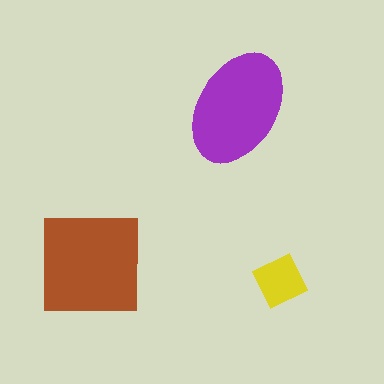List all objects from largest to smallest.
The brown square, the purple ellipse, the yellow diamond.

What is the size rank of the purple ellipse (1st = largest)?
2nd.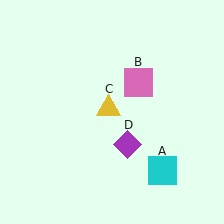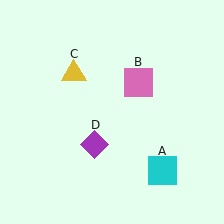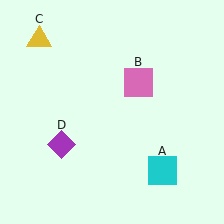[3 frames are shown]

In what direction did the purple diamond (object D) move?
The purple diamond (object D) moved left.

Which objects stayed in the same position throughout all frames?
Cyan square (object A) and pink square (object B) remained stationary.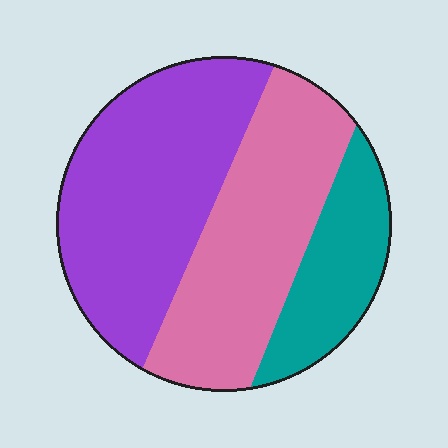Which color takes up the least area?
Teal, at roughly 20%.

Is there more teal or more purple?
Purple.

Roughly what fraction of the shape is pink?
Pink takes up about three eighths (3/8) of the shape.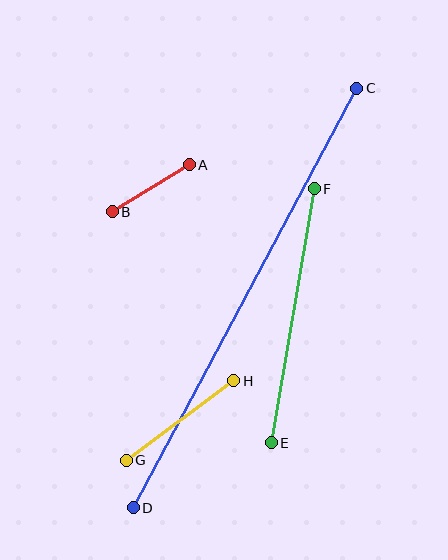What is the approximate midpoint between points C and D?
The midpoint is at approximately (245, 298) pixels.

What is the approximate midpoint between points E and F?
The midpoint is at approximately (293, 316) pixels.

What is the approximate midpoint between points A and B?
The midpoint is at approximately (151, 188) pixels.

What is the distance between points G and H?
The distance is approximately 133 pixels.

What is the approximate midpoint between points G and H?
The midpoint is at approximately (180, 420) pixels.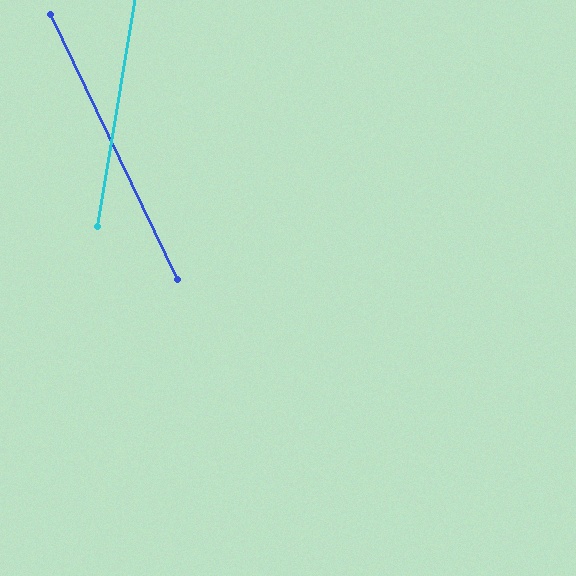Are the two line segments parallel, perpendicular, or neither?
Neither parallel nor perpendicular — they differ by about 35°.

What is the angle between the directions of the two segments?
Approximately 35 degrees.